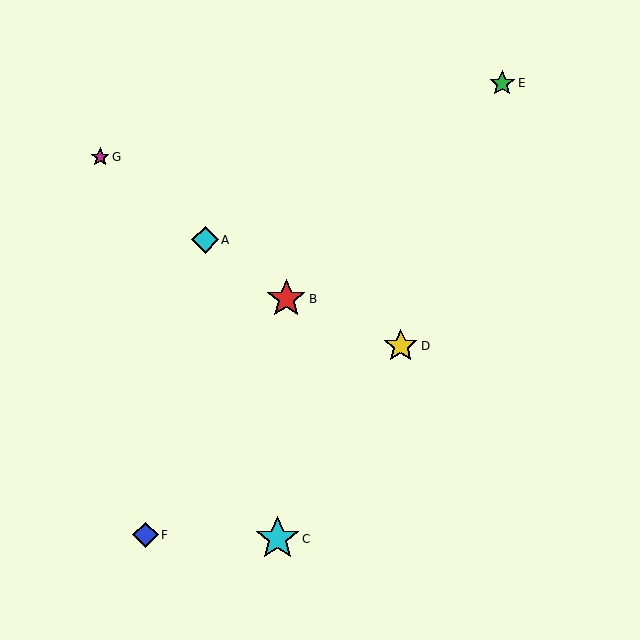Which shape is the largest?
The cyan star (labeled C) is the largest.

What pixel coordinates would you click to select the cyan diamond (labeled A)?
Click at (205, 240) to select the cyan diamond A.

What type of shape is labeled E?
Shape E is a green star.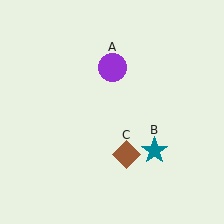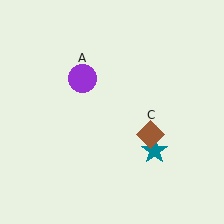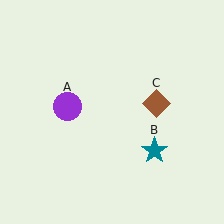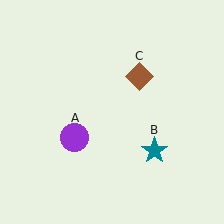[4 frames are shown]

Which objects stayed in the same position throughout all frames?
Teal star (object B) remained stationary.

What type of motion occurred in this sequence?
The purple circle (object A), brown diamond (object C) rotated counterclockwise around the center of the scene.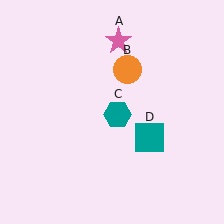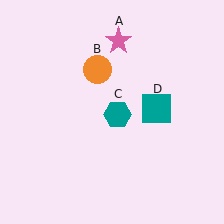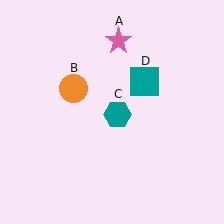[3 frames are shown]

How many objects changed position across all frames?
2 objects changed position: orange circle (object B), teal square (object D).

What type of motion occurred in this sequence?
The orange circle (object B), teal square (object D) rotated counterclockwise around the center of the scene.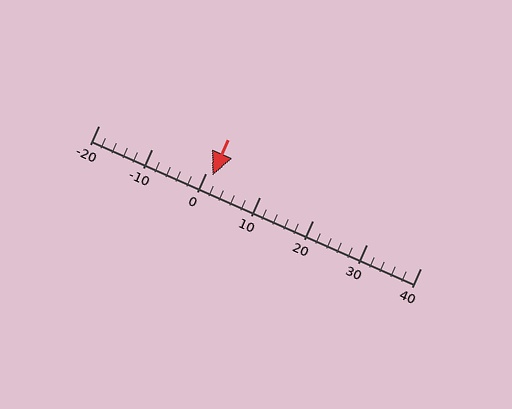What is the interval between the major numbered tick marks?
The major tick marks are spaced 10 units apart.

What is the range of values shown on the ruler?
The ruler shows values from -20 to 40.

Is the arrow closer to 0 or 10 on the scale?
The arrow is closer to 0.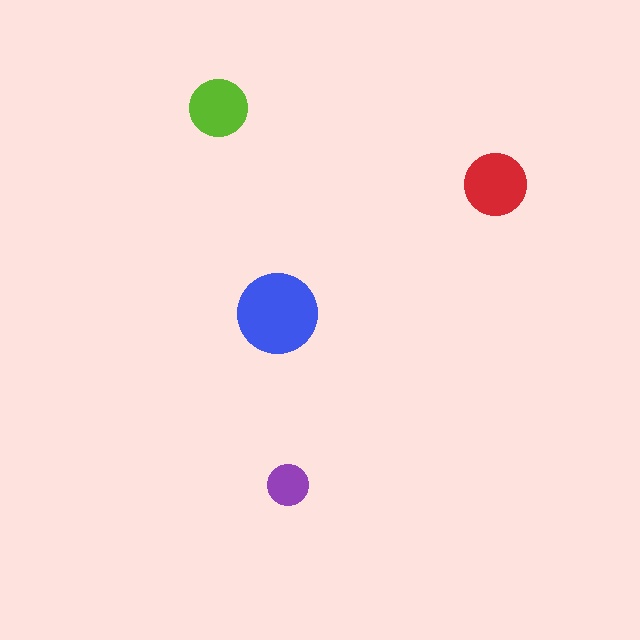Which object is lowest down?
The purple circle is bottommost.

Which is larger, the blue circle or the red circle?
The blue one.